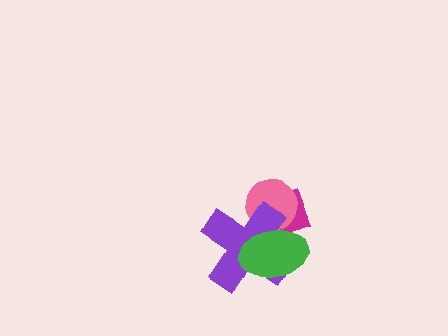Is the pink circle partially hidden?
Yes, it is partially covered by another shape.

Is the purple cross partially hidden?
Yes, it is partially covered by another shape.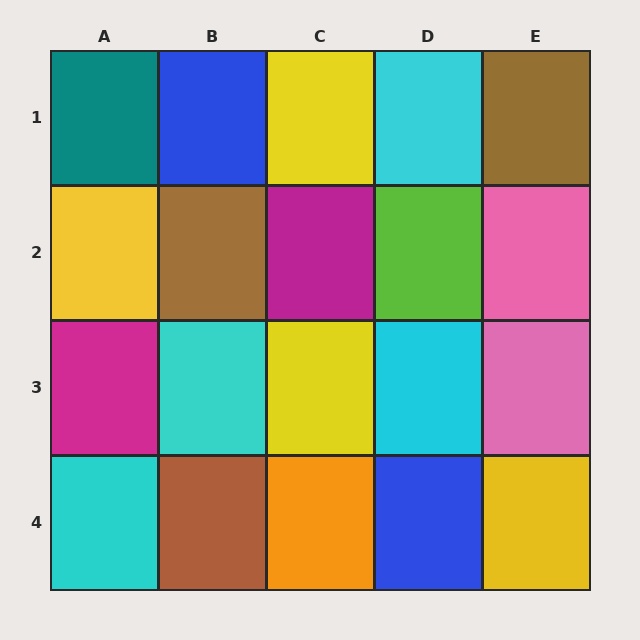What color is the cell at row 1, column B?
Blue.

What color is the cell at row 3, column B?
Cyan.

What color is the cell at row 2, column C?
Magenta.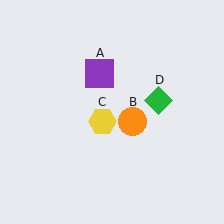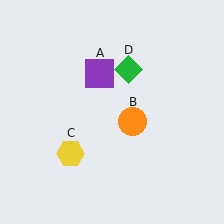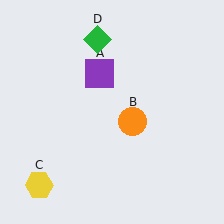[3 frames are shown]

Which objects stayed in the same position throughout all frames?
Purple square (object A) and orange circle (object B) remained stationary.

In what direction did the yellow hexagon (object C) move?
The yellow hexagon (object C) moved down and to the left.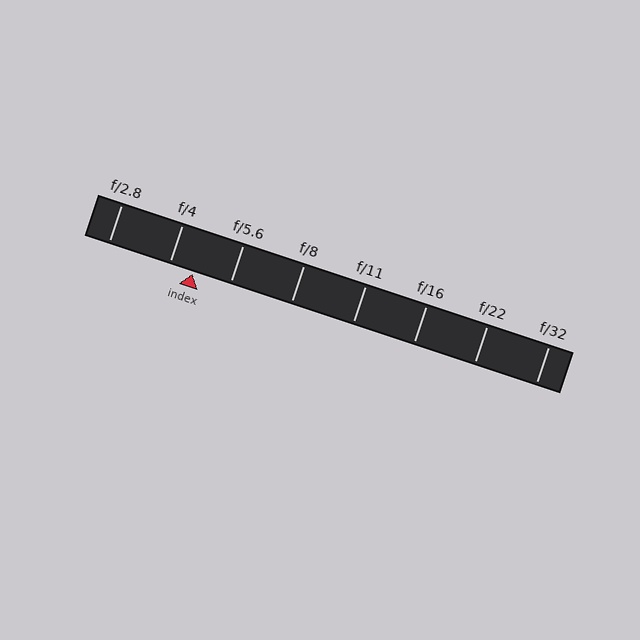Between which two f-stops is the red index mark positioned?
The index mark is between f/4 and f/5.6.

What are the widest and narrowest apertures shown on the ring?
The widest aperture shown is f/2.8 and the narrowest is f/32.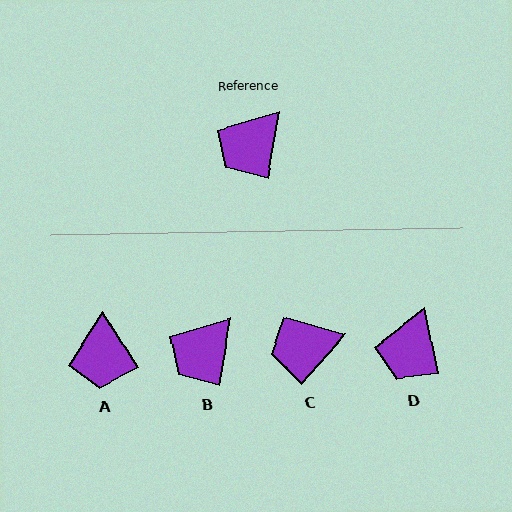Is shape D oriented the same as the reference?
No, it is off by about 22 degrees.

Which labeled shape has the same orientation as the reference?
B.